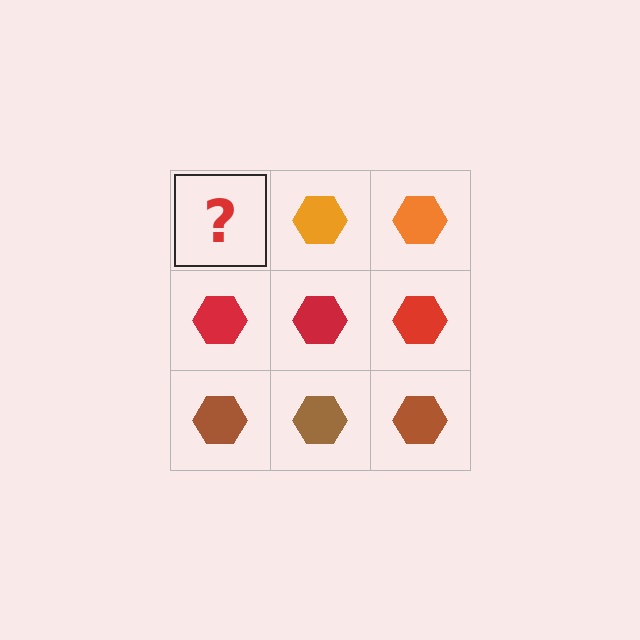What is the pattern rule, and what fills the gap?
The rule is that each row has a consistent color. The gap should be filled with an orange hexagon.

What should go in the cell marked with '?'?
The missing cell should contain an orange hexagon.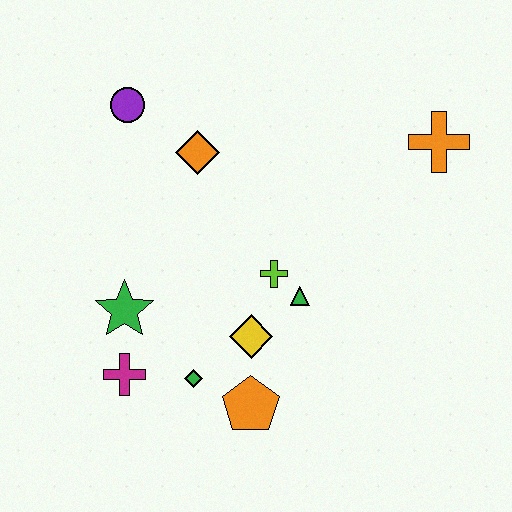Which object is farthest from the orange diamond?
The orange pentagon is farthest from the orange diamond.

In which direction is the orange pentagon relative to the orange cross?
The orange pentagon is below the orange cross.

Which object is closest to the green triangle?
The lime cross is closest to the green triangle.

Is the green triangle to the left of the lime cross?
No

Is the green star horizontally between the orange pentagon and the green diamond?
No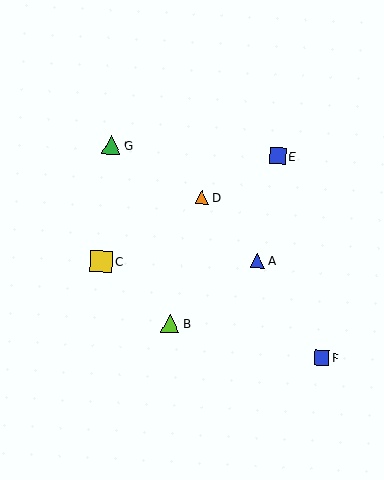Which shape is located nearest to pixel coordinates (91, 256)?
The yellow square (labeled C) at (101, 261) is nearest to that location.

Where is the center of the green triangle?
The center of the green triangle is at (111, 145).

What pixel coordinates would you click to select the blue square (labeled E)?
Click at (278, 156) to select the blue square E.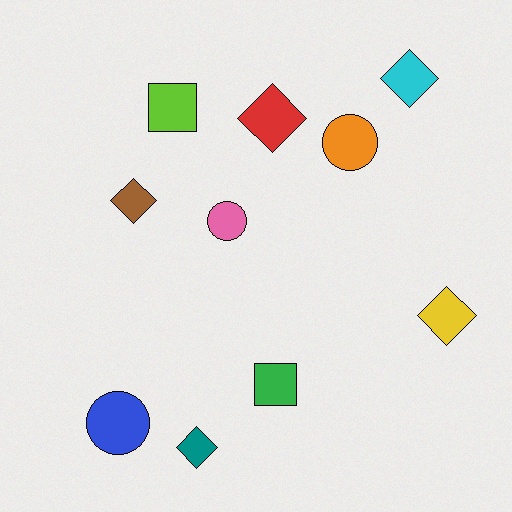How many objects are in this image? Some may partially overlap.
There are 10 objects.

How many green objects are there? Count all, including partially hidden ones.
There is 1 green object.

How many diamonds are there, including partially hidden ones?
There are 5 diamonds.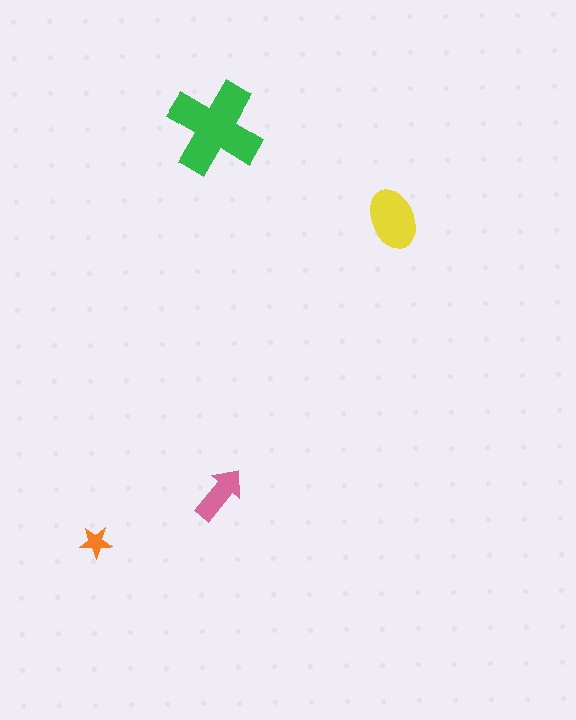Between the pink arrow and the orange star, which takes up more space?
The pink arrow.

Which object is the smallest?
The orange star.